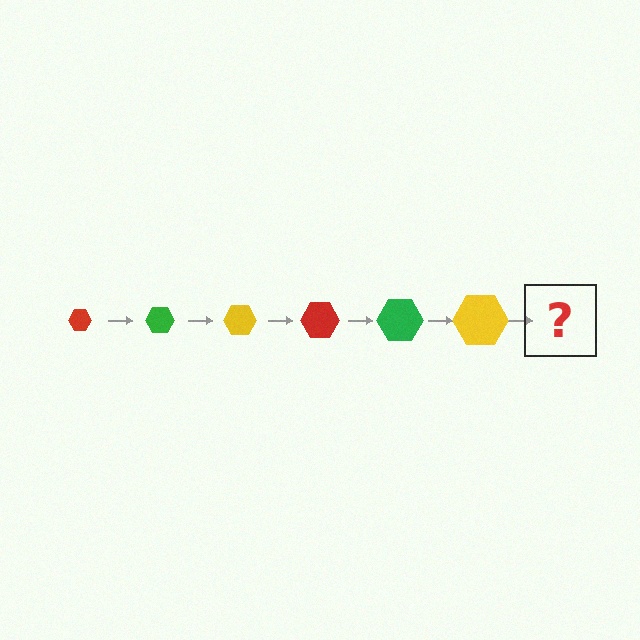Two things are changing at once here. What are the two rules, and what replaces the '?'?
The two rules are that the hexagon grows larger each step and the color cycles through red, green, and yellow. The '?' should be a red hexagon, larger than the previous one.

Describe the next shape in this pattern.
It should be a red hexagon, larger than the previous one.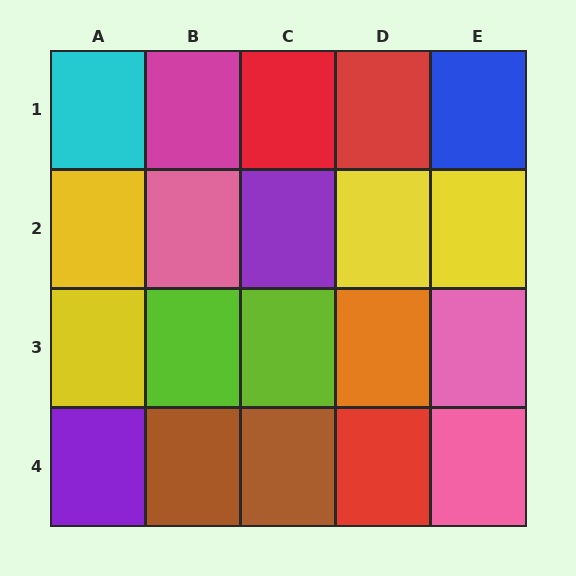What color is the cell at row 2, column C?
Purple.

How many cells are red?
3 cells are red.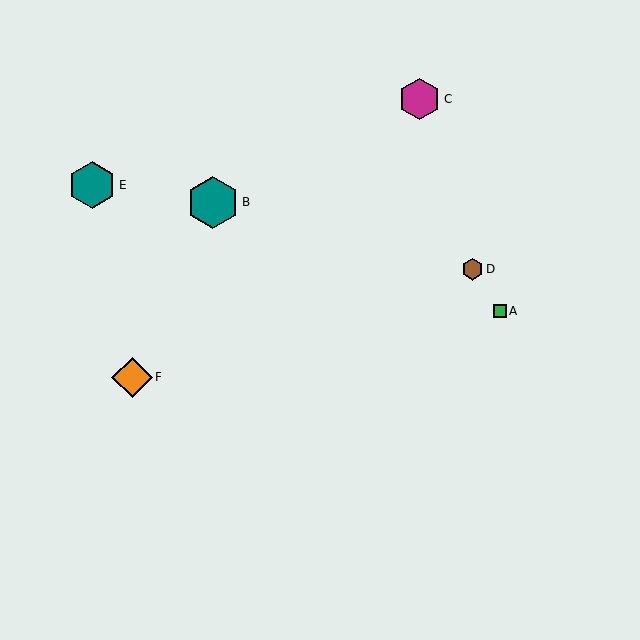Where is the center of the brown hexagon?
The center of the brown hexagon is at (472, 269).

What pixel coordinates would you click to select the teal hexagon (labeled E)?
Click at (92, 185) to select the teal hexagon E.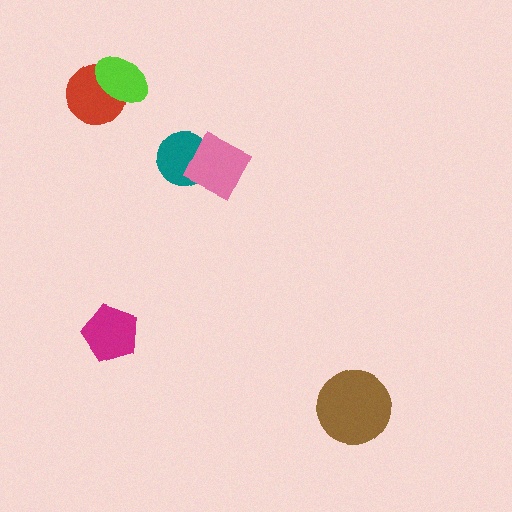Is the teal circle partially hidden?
Yes, it is partially covered by another shape.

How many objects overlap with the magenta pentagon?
0 objects overlap with the magenta pentagon.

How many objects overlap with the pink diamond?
1 object overlaps with the pink diamond.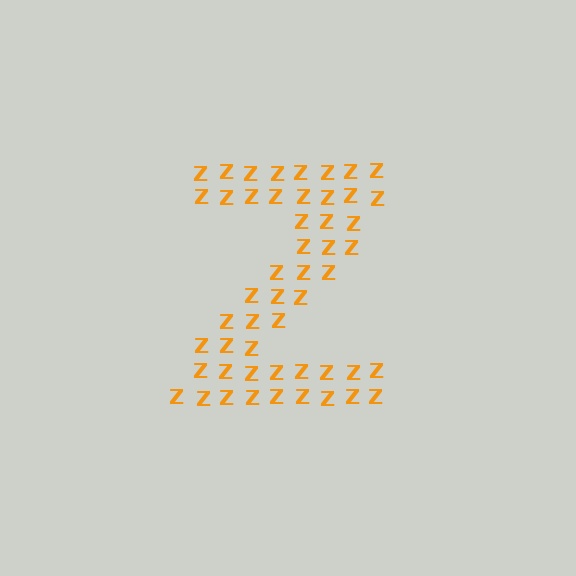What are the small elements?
The small elements are letter Z's.